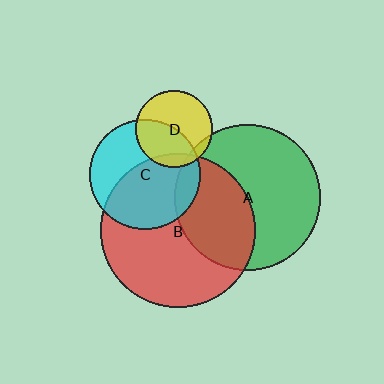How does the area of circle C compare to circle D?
Approximately 2.0 times.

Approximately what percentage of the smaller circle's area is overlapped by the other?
Approximately 55%.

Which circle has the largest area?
Circle B (red).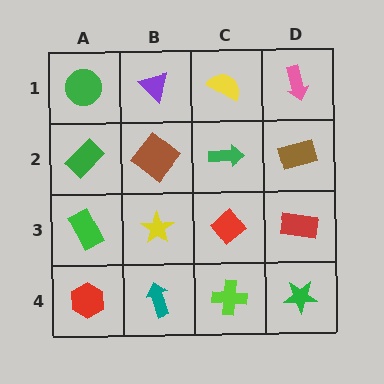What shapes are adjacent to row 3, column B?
A brown diamond (row 2, column B), a teal arrow (row 4, column B), a green rectangle (row 3, column A), a red diamond (row 3, column C).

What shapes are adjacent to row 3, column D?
A brown rectangle (row 2, column D), a green star (row 4, column D), a red diamond (row 3, column C).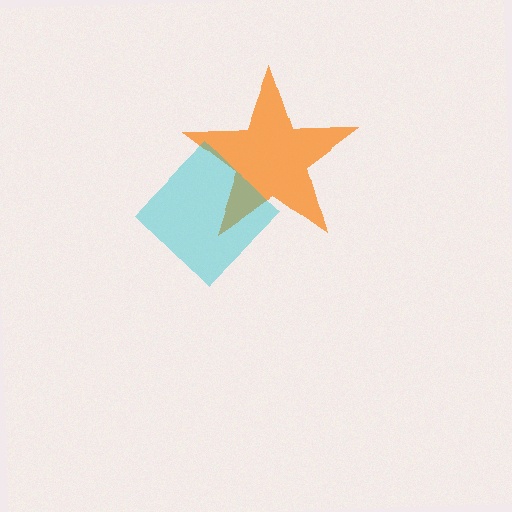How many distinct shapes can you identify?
There are 2 distinct shapes: an orange star, a cyan diamond.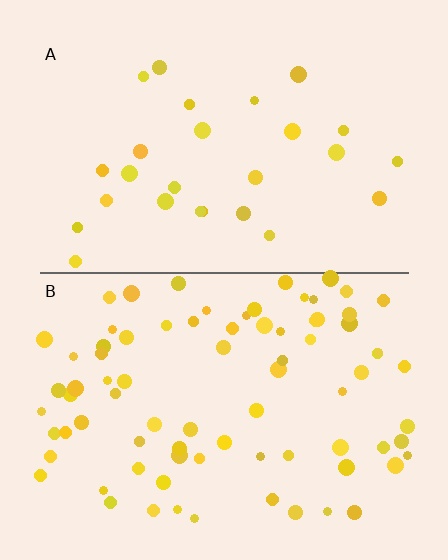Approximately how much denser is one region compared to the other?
Approximately 3.0× — region B over region A.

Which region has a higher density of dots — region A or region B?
B (the bottom).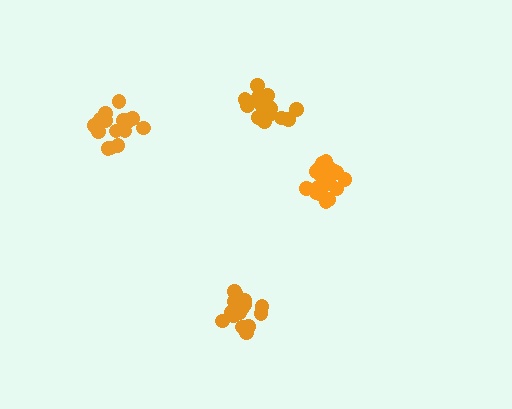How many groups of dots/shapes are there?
There are 4 groups.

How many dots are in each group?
Group 1: 20 dots, Group 2: 21 dots, Group 3: 18 dots, Group 4: 20 dots (79 total).